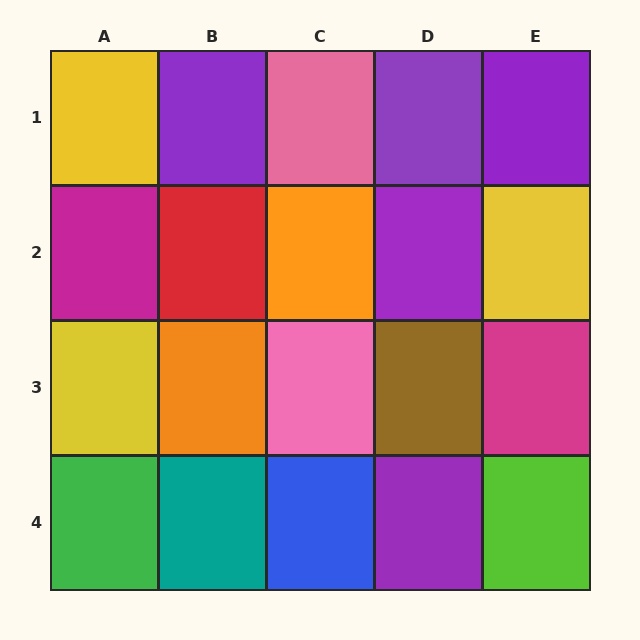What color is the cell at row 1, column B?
Purple.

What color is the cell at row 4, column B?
Teal.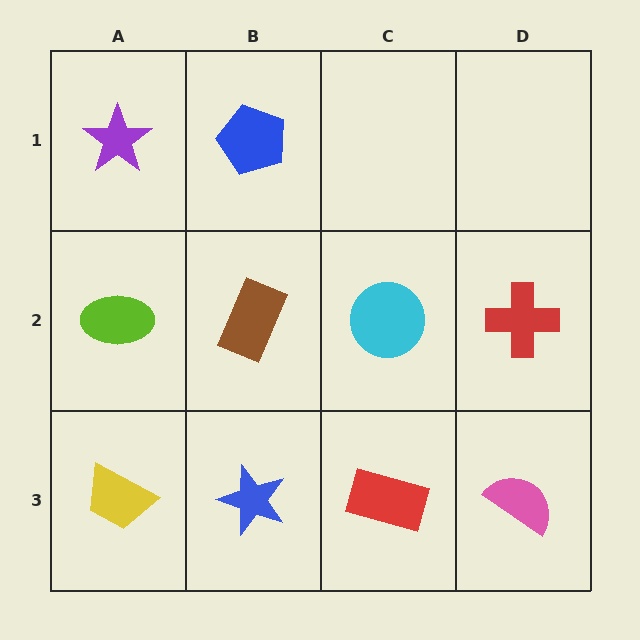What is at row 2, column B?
A brown rectangle.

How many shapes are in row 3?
4 shapes.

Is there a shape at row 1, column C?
No, that cell is empty.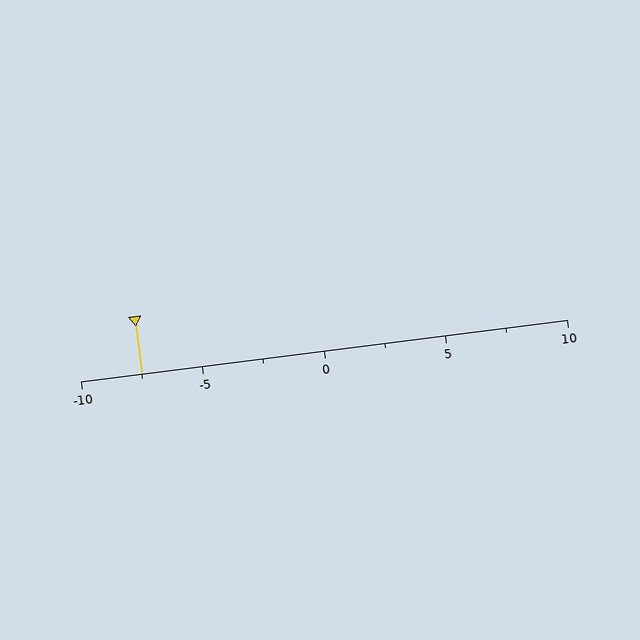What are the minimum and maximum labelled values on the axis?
The axis runs from -10 to 10.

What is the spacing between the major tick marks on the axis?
The major ticks are spaced 5 apart.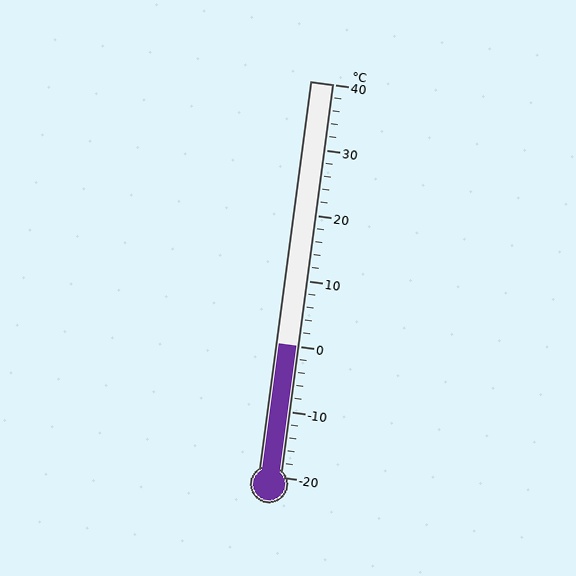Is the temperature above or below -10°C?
The temperature is above -10°C.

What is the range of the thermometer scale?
The thermometer scale ranges from -20°C to 40°C.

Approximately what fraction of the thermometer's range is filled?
The thermometer is filled to approximately 35% of its range.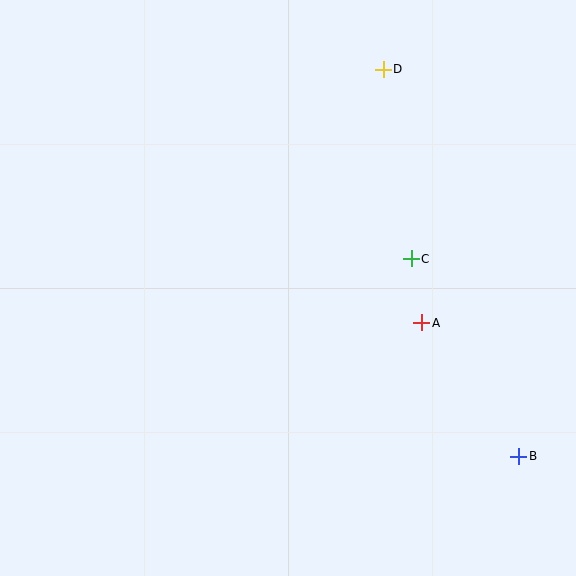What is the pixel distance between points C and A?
The distance between C and A is 65 pixels.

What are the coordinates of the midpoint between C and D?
The midpoint between C and D is at (397, 164).